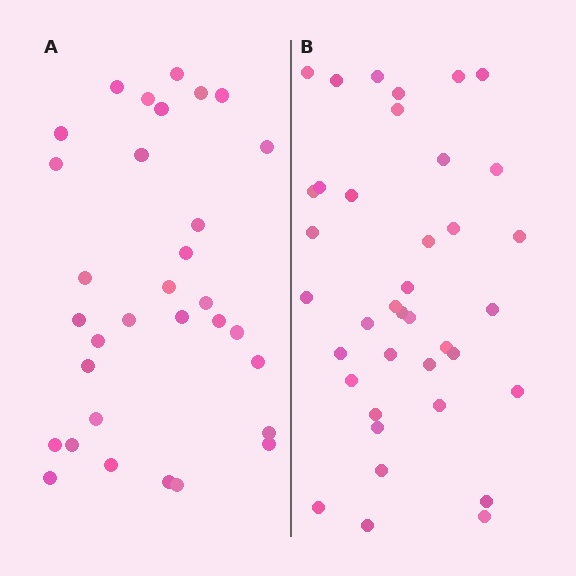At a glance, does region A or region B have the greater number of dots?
Region B (the right region) has more dots.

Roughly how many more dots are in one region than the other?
Region B has about 6 more dots than region A.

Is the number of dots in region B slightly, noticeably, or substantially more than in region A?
Region B has only slightly more — the two regions are fairly close. The ratio is roughly 1.2 to 1.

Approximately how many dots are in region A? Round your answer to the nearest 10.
About 30 dots. (The exact count is 32, which rounds to 30.)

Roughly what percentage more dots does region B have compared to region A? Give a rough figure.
About 20% more.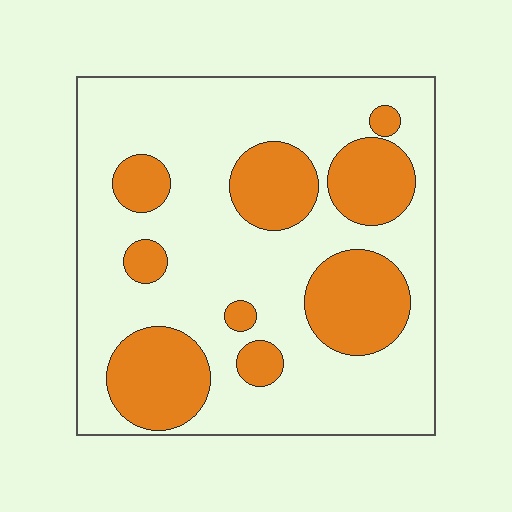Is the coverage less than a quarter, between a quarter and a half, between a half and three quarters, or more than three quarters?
Between a quarter and a half.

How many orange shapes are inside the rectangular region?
9.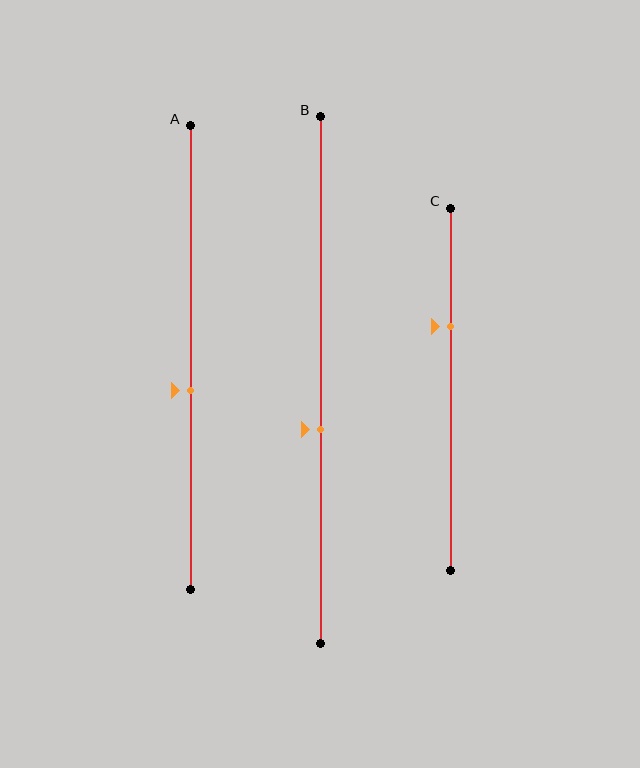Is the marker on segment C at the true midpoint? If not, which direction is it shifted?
No, the marker on segment C is shifted upward by about 17% of the segment length.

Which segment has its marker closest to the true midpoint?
Segment A has its marker closest to the true midpoint.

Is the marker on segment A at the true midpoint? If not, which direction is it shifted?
No, the marker on segment A is shifted downward by about 7% of the segment length.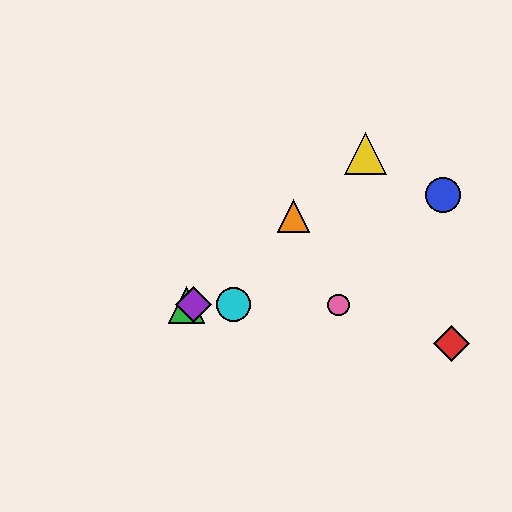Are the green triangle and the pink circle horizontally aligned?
Yes, both are at y≈305.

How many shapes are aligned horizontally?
4 shapes (the green triangle, the purple diamond, the cyan circle, the pink circle) are aligned horizontally.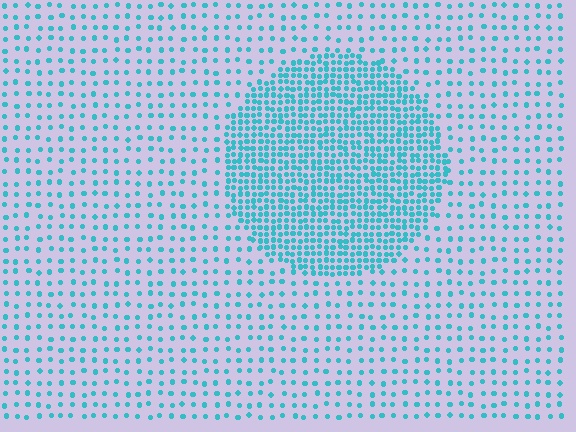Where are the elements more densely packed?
The elements are more densely packed inside the circle boundary.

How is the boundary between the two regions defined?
The boundary is defined by a change in element density (approximately 2.8x ratio). All elements are the same color, size, and shape.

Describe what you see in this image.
The image contains small cyan elements arranged at two different densities. A circle-shaped region is visible where the elements are more densely packed than the surrounding area.